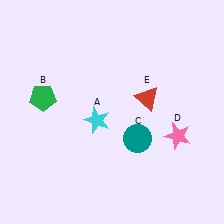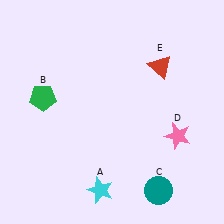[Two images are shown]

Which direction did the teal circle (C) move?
The teal circle (C) moved down.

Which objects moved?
The objects that moved are: the cyan star (A), the teal circle (C), the red triangle (E).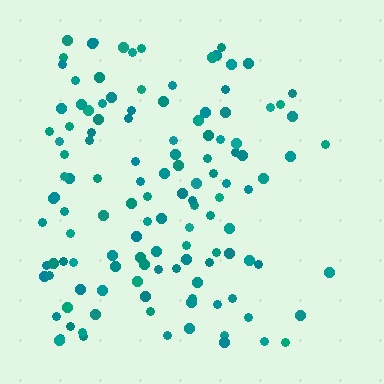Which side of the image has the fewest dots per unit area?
The right.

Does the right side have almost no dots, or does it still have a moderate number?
Still a moderate number, just noticeably fewer than the left.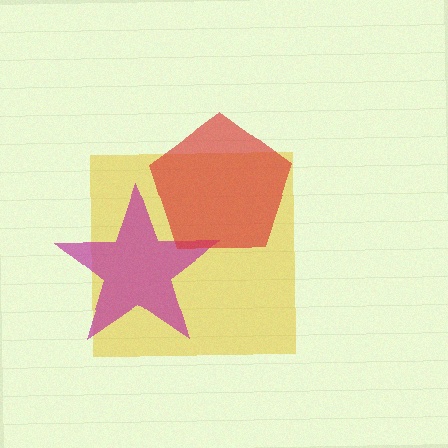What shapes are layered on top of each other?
The layered shapes are: a yellow square, a magenta star, a red pentagon.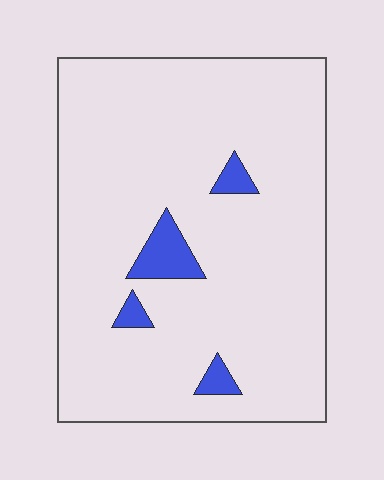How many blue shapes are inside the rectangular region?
4.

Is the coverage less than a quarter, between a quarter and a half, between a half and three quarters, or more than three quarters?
Less than a quarter.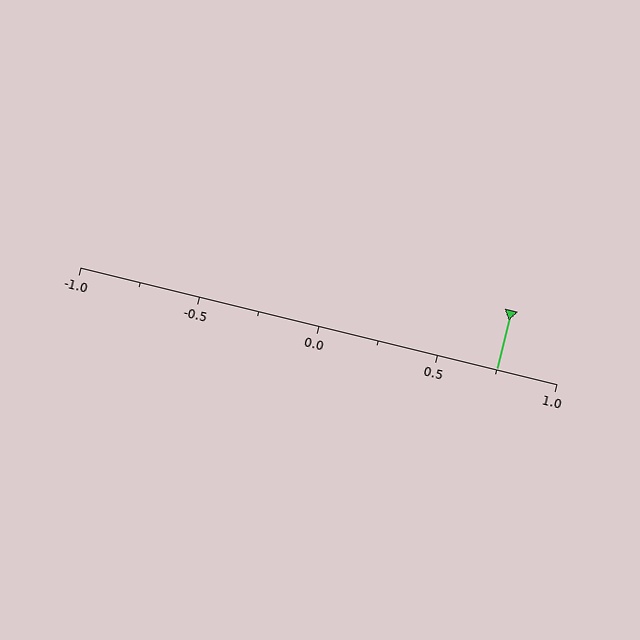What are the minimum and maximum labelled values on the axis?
The axis runs from -1.0 to 1.0.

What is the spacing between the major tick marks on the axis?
The major ticks are spaced 0.5 apart.